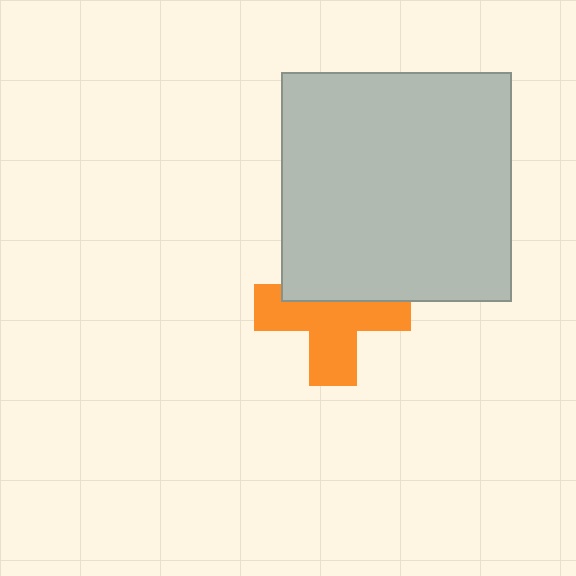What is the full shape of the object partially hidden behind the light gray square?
The partially hidden object is an orange cross.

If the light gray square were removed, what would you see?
You would see the complete orange cross.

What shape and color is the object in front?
The object in front is a light gray square.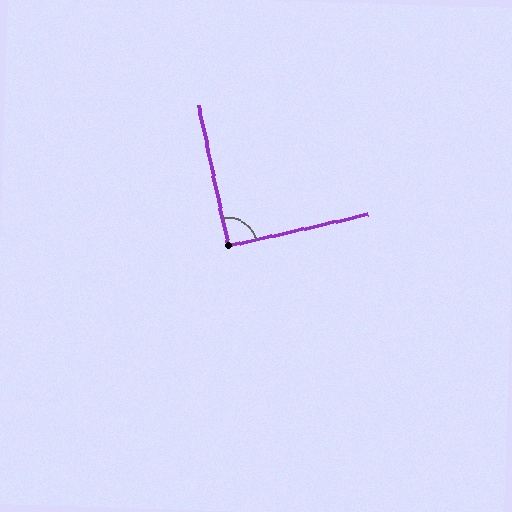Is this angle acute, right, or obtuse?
It is approximately a right angle.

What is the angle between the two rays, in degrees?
Approximately 89 degrees.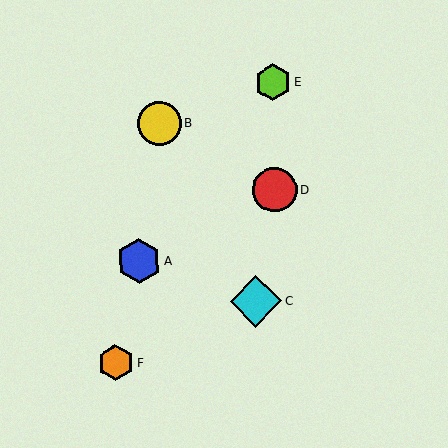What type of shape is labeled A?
Shape A is a blue hexagon.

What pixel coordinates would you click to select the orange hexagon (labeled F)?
Click at (115, 363) to select the orange hexagon F.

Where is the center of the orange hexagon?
The center of the orange hexagon is at (115, 363).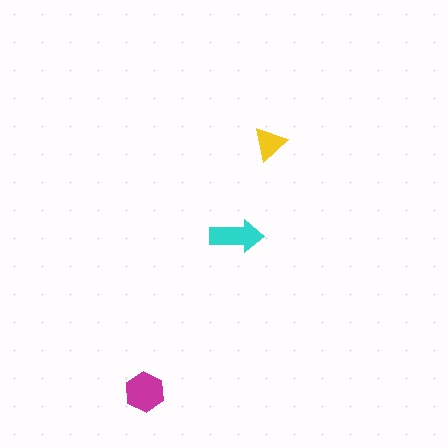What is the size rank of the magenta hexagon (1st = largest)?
1st.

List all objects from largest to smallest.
The magenta hexagon, the cyan arrow, the yellow triangle.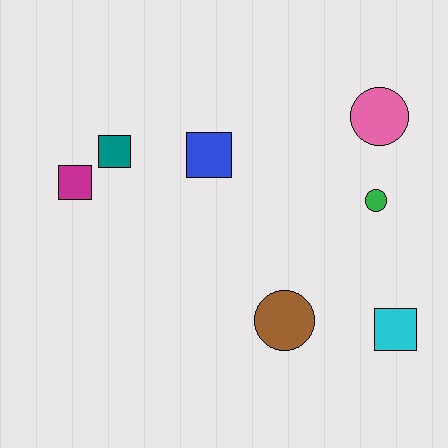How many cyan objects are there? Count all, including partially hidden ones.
There is 1 cyan object.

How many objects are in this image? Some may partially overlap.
There are 7 objects.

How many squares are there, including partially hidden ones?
There are 4 squares.